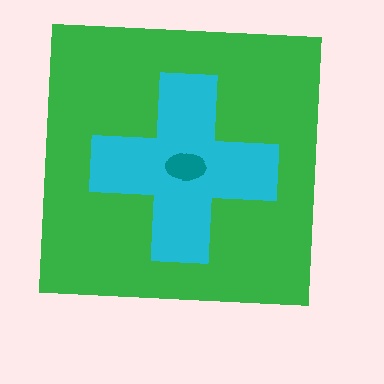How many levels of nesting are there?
3.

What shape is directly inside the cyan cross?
The teal ellipse.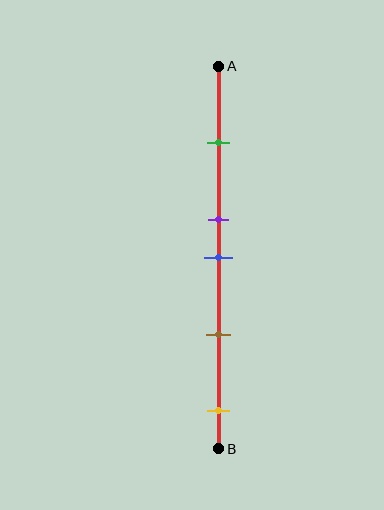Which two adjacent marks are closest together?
The purple and blue marks are the closest adjacent pair.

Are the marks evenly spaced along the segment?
No, the marks are not evenly spaced.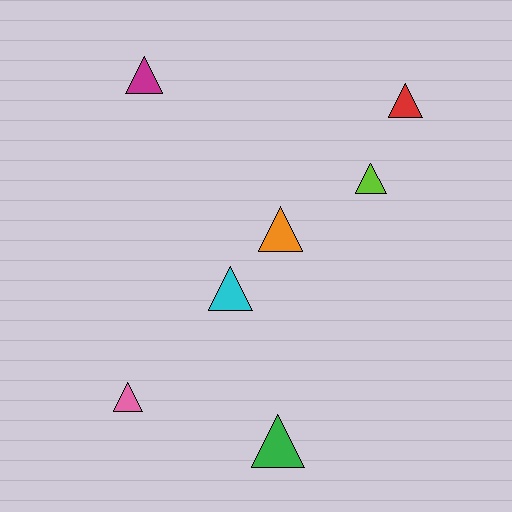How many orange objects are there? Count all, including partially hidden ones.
There is 1 orange object.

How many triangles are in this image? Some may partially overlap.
There are 7 triangles.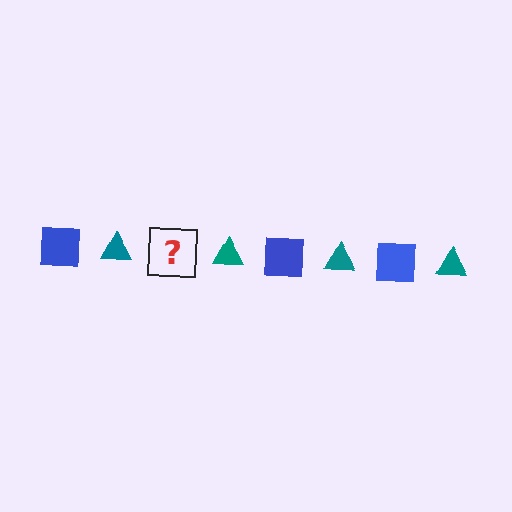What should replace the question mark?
The question mark should be replaced with a blue square.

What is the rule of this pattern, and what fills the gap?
The rule is that the pattern alternates between blue square and teal triangle. The gap should be filled with a blue square.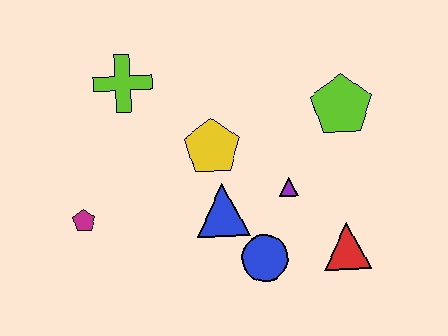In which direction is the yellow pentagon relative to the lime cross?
The yellow pentagon is to the right of the lime cross.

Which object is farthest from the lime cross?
The red triangle is farthest from the lime cross.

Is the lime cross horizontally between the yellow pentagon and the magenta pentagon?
Yes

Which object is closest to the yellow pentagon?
The blue triangle is closest to the yellow pentagon.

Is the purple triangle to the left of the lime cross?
No